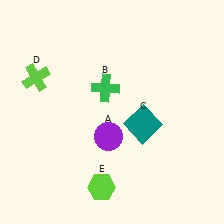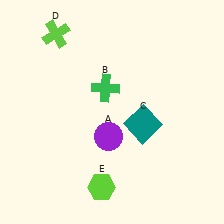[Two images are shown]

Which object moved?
The lime cross (D) moved up.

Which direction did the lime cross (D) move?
The lime cross (D) moved up.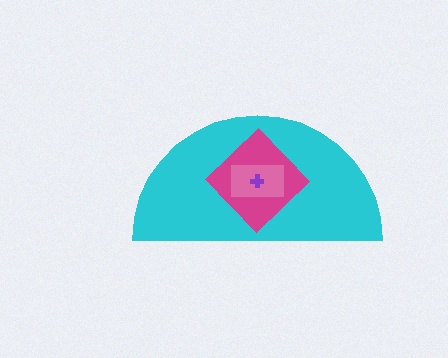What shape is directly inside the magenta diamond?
The pink rectangle.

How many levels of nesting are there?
4.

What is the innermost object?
The purple cross.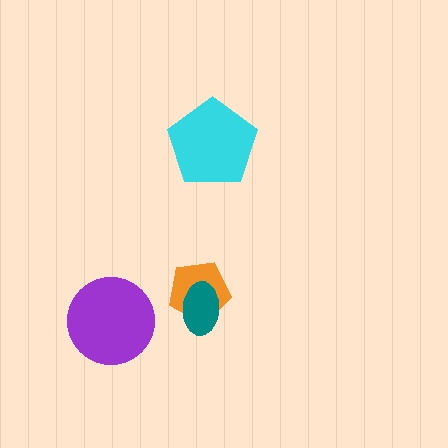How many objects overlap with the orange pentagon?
1 object overlaps with the orange pentagon.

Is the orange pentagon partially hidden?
Yes, it is partially covered by another shape.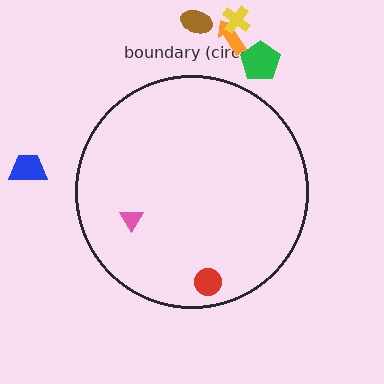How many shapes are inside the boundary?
2 inside, 5 outside.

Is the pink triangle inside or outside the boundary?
Inside.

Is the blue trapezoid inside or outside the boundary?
Outside.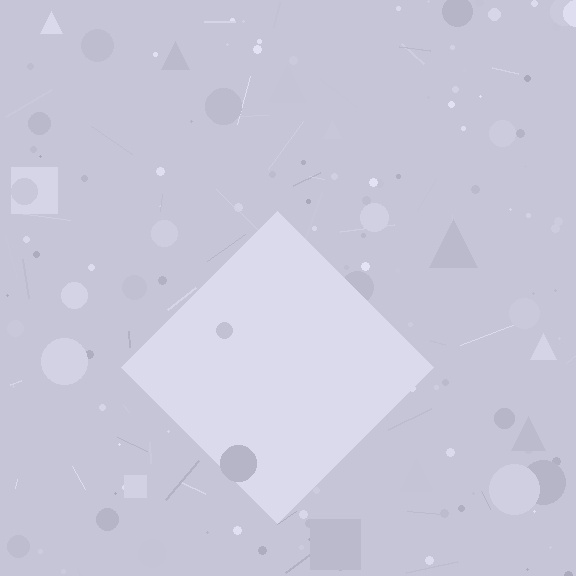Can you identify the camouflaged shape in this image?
The camouflaged shape is a diamond.